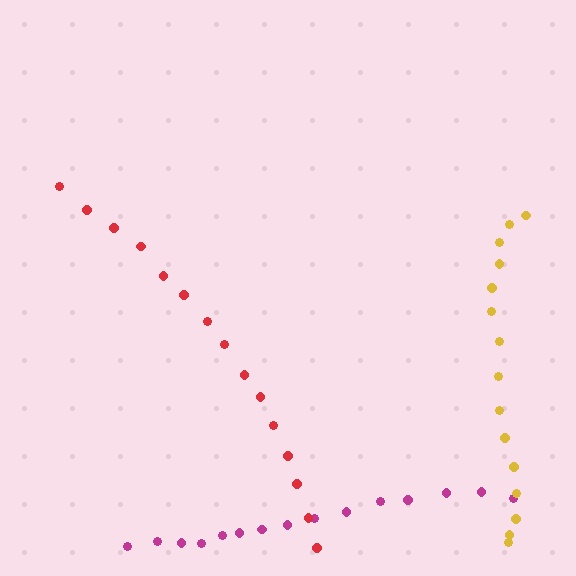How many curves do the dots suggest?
There are 3 distinct paths.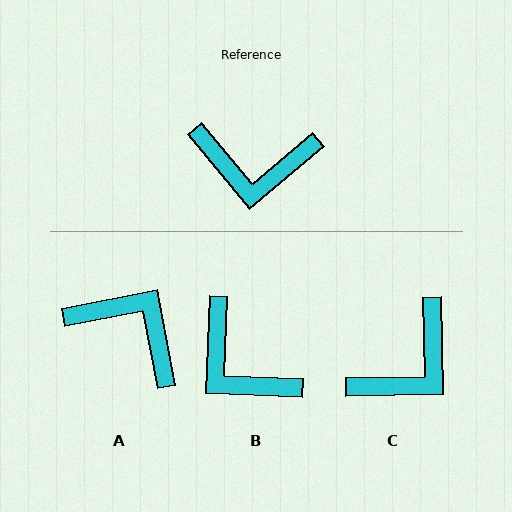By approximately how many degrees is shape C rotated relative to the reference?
Approximately 51 degrees counter-clockwise.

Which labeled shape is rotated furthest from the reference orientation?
A, about 151 degrees away.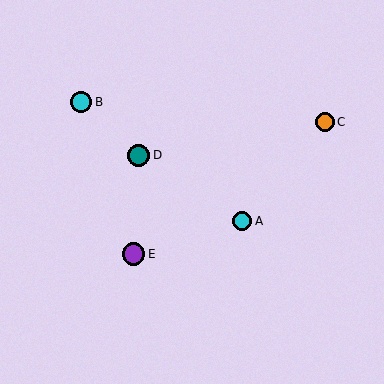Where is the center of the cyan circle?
The center of the cyan circle is at (81, 102).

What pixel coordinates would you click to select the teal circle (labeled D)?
Click at (139, 155) to select the teal circle D.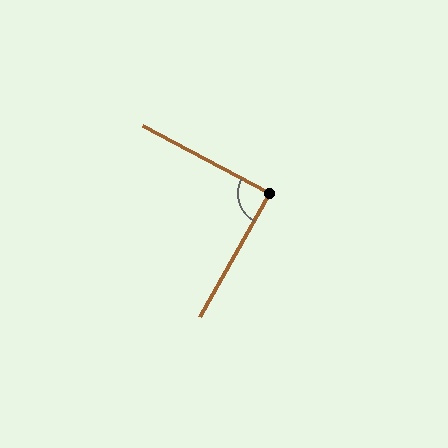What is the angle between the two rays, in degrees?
Approximately 89 degrees.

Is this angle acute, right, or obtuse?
It is approximately a right angle.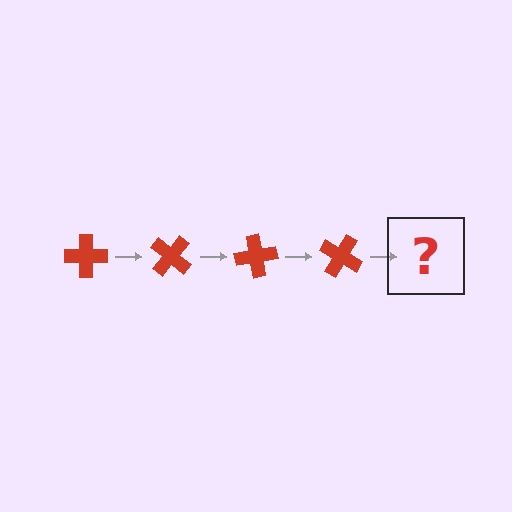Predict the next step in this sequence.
The next step is a red cross rotated 160 degrees.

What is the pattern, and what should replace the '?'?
The pattern is that the cross rotates 40 degrees each step. The '?' should be a red cross rotated 160 degrees.